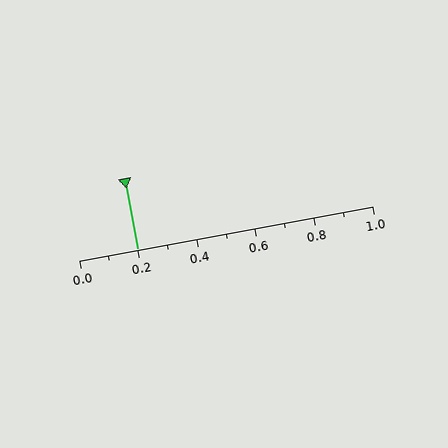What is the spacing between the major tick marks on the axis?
The major ticks are spaced 0.2 apart.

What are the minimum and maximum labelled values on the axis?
The axis runs from 0.0 to 1.0.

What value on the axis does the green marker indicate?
The marker indicates approximately 0.2.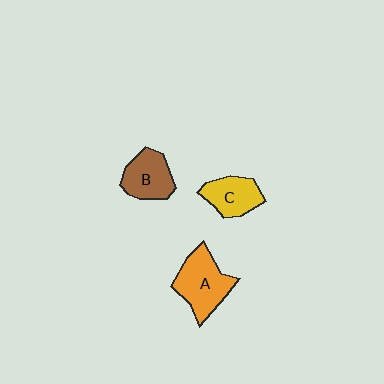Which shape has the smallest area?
Shape C (yellow).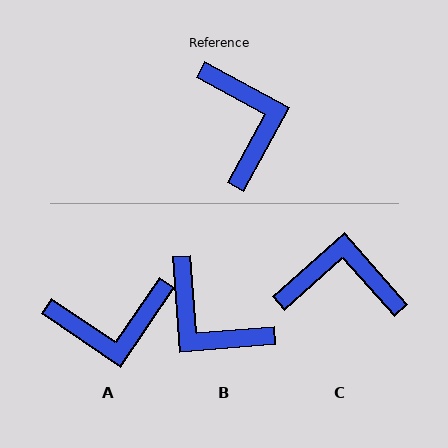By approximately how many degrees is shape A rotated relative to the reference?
Approximately 95 degrees clockwise.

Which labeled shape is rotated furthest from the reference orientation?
B, about 147 degrees away.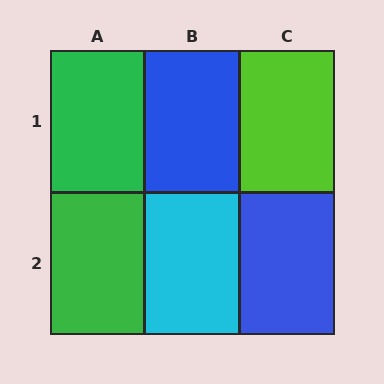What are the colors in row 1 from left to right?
Green, blue, lime.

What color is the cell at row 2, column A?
Green.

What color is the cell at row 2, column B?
Cyan.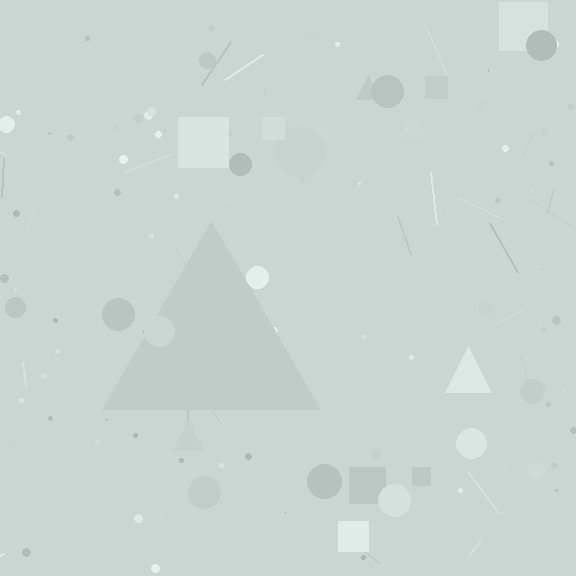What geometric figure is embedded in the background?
A triangle is embedded in the background.